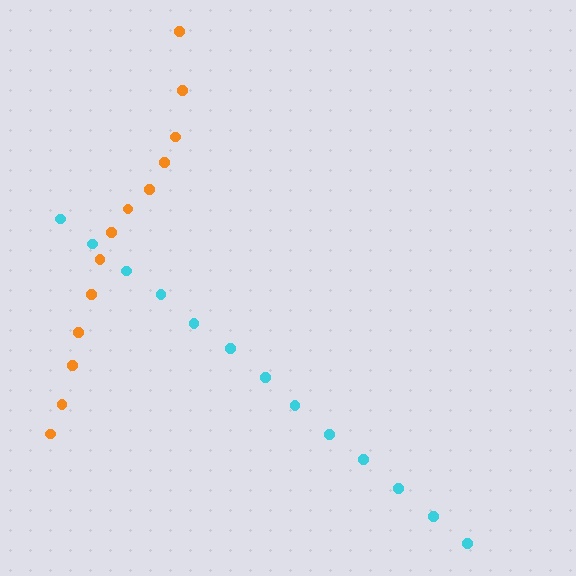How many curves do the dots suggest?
There are 2 distinct paths.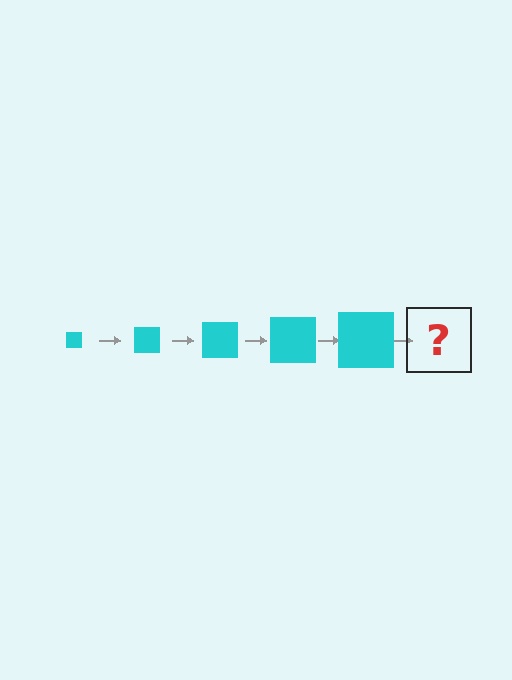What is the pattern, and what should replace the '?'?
The pattern is that the square gets progressively larger each step. The '?' should be a cyan square, larger than the previous one.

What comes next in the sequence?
The next element should be a cyan square, larger than the previous one.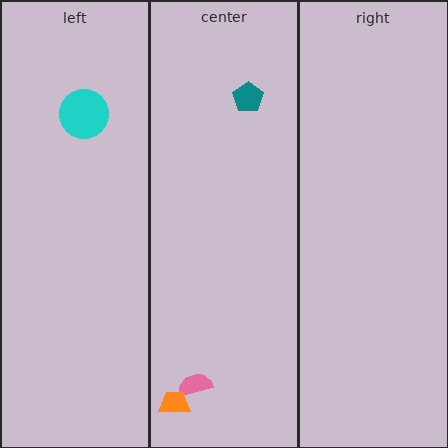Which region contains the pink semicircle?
The center region.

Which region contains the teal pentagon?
The center region.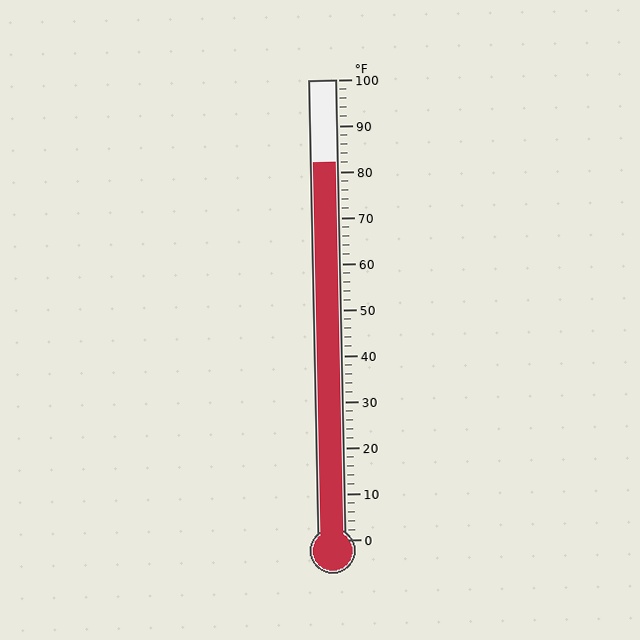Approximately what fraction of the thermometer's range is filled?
The thermometer is filled to approximately 80% of its range.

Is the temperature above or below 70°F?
The temperature is above 70°F.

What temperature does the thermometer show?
The thermometer shows approximately 82°F.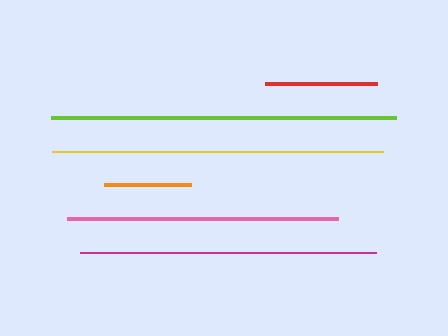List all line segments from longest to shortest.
From longest to shortest: lime, yellow, magenta, pink, red, orange.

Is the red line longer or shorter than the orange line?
The red line is longer than the orange line.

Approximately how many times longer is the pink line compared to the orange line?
The pink line is approximately 3.1 times the length of the orange line.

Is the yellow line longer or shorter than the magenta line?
The yellow line is longer than the magenta line.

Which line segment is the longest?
The lime line is the longest at approximately 344 pixels.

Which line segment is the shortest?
The orange line is the shortest at approximately 88 pixels.